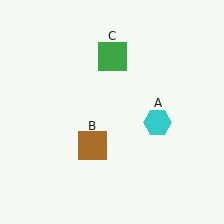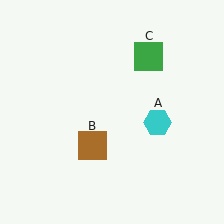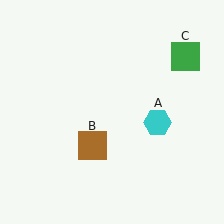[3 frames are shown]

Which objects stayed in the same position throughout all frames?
Cyan hexagon (object A) and brown square (object B) remained stationary.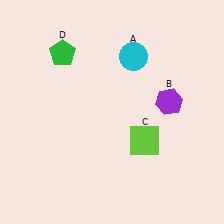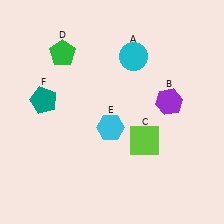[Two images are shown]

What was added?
A cyan hexagon (E), a teal pentagon (F) were added in Image 2.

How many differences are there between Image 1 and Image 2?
There are 2 differences between the two images.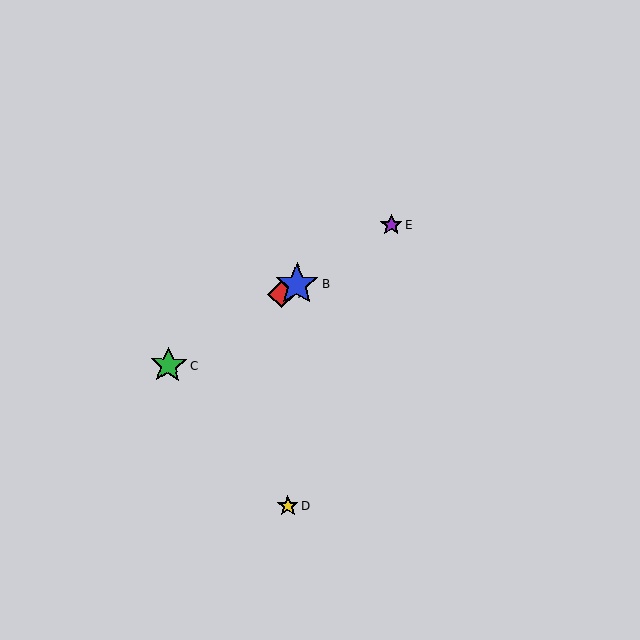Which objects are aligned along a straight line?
Objects A, B, C, E are aligned along a straight line.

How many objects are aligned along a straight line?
4 objects (A, B, C, E) are aligned along a straight line.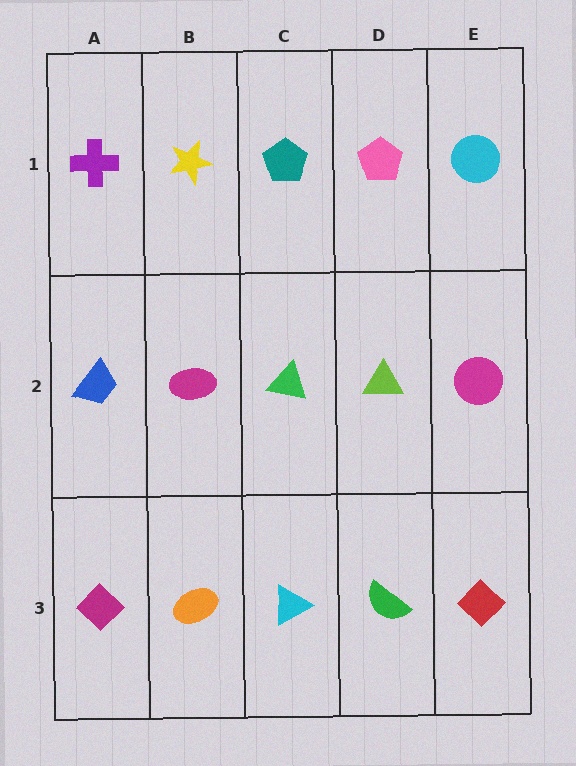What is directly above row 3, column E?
A magenta circle.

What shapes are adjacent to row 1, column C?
A green triangle (row 2, column C), a yellow star (row 1, column B), a pink pentagon (row 1, column D).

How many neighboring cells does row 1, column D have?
3.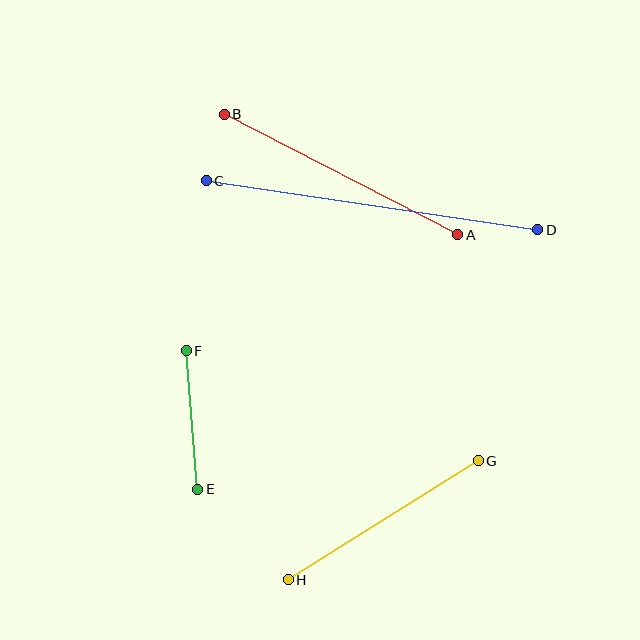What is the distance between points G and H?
The distance is approximately 224 pixels.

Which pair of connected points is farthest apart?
Points C and D are farthest apart.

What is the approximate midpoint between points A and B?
The midpoint is at approximately (341, 174) pixels.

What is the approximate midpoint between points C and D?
The midpoint is at approximately (372, 205) pixels.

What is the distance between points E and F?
The distance is approximately 139 pixels.